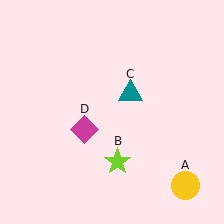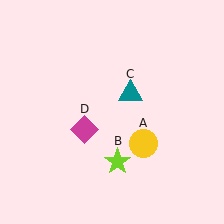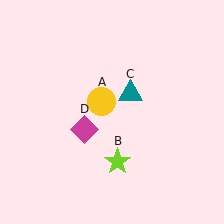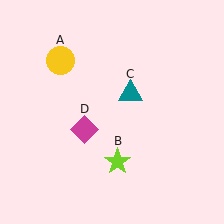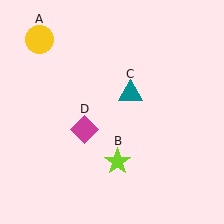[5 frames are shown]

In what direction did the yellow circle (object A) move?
The yellow circle (object A) moved up and to the left.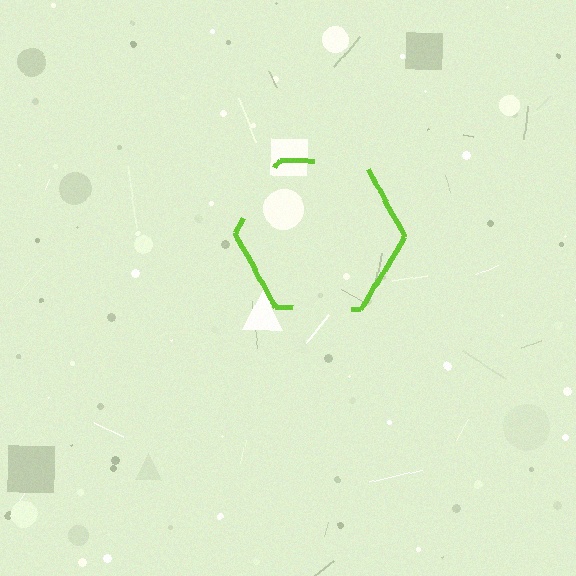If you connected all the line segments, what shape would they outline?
They would outline a hexagon.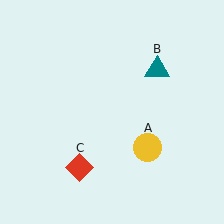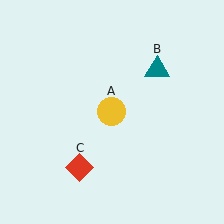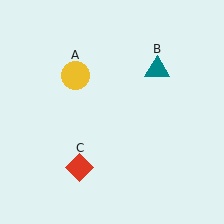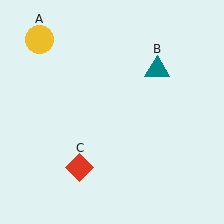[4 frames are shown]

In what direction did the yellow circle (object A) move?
The yellow circle (object A) moved up and to the left.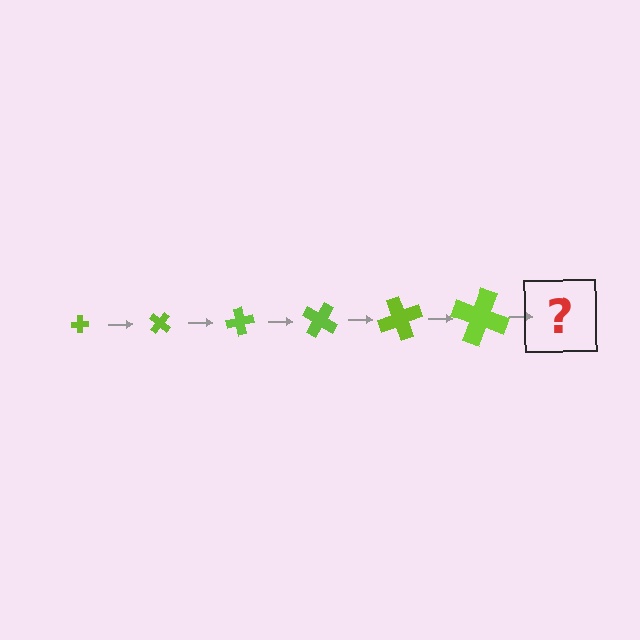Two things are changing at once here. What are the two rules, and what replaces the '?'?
The two rules are that the cross grows larger each step and it rotates 40 degrees each step. The '?' should be a cross, larger than the previous one and rotated 240 degrees from the start.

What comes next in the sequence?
The next element should be a cross, larger than the previous one and rotated 240 degrees from the start.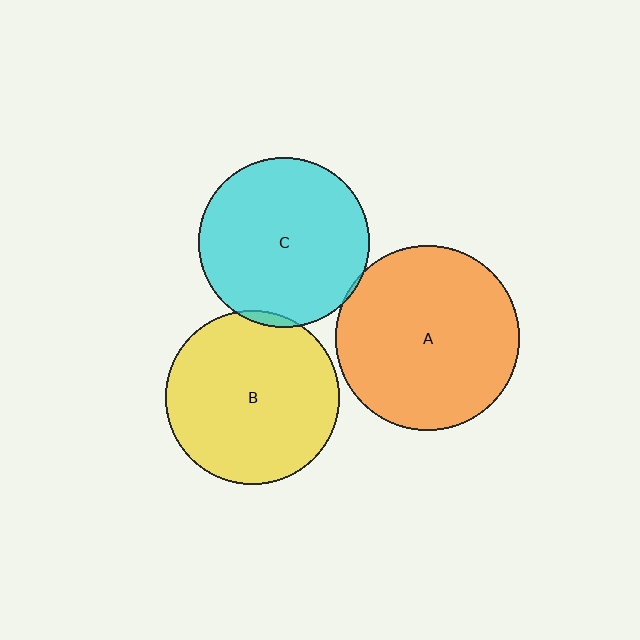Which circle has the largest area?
Circle A (orange).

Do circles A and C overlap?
Yes.